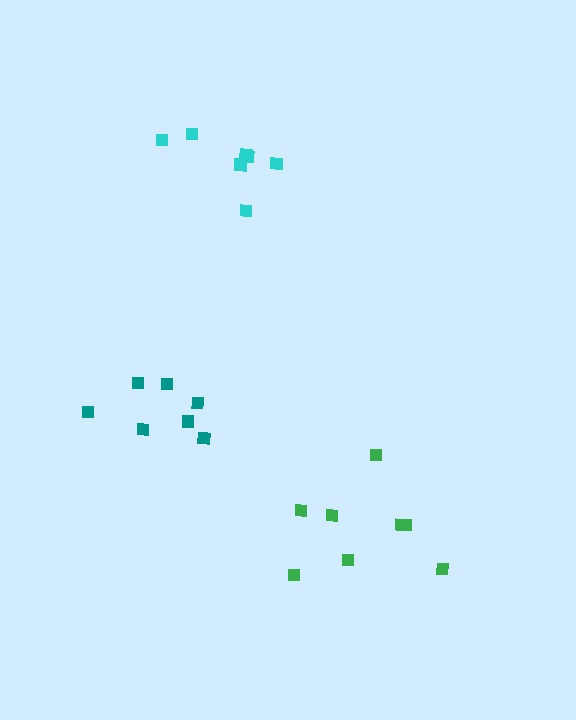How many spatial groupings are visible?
There are 3 spatial groupings.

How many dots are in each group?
Group 1: 7 dots, Group 2: 8 dots, Group 3: 7 dots (22 total).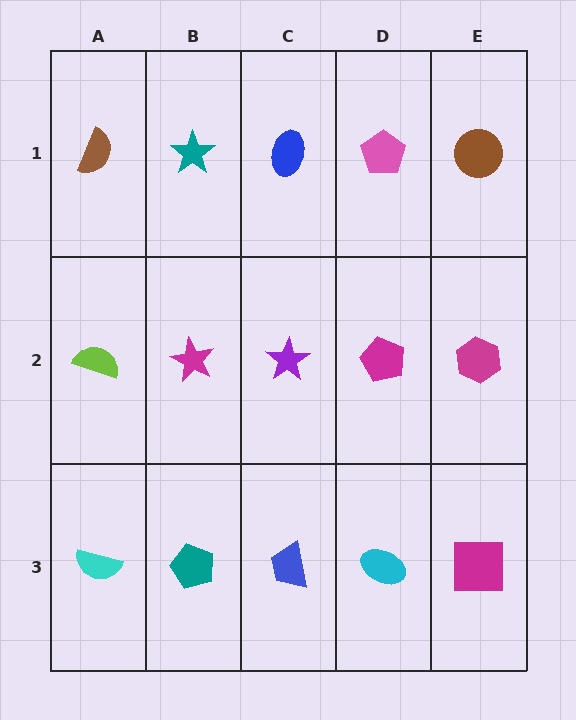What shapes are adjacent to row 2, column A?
A brown semicircle (row 1, column A), a cyan semicircle (row 3, column A), a magenta star (row 2, column B).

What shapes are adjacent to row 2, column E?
A brown circle (row 1, column E), a magenta square (row 3, column E), a magenta pentagon (row 2, column D).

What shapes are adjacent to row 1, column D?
A magenta pentagon (row 2, column D), a blue ellipse (row 1, column C), a brown circle (row 1, column E).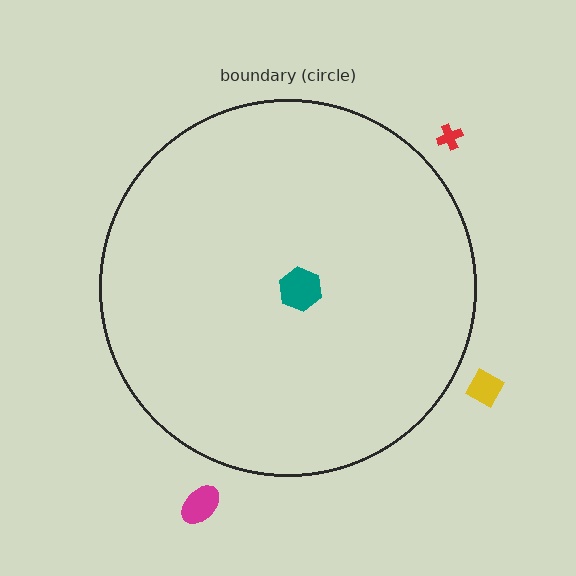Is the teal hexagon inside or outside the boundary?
Inside.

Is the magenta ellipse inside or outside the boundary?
Outside.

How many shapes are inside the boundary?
1 inside, 3 outside.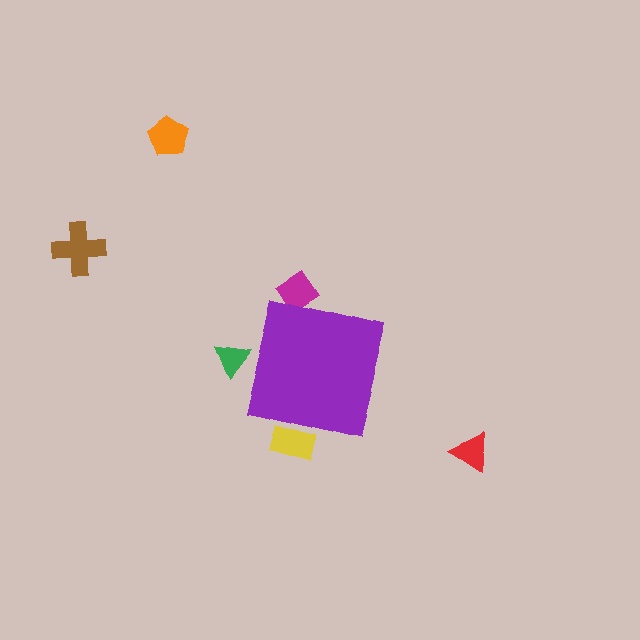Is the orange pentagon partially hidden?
No, the orange pentagon is fully visible.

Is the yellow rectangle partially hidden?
Yes, the yellow rectangle is partially hidden behind the purple square.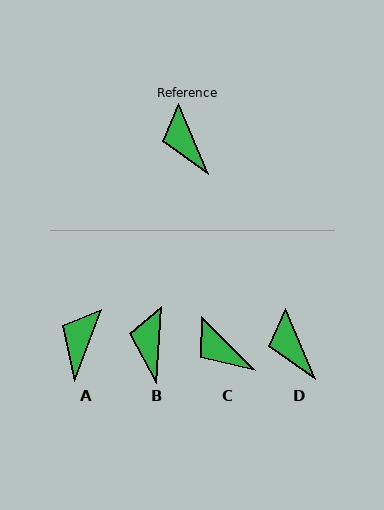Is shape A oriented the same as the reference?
No, it is off by about 44 degrees.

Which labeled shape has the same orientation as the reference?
D.